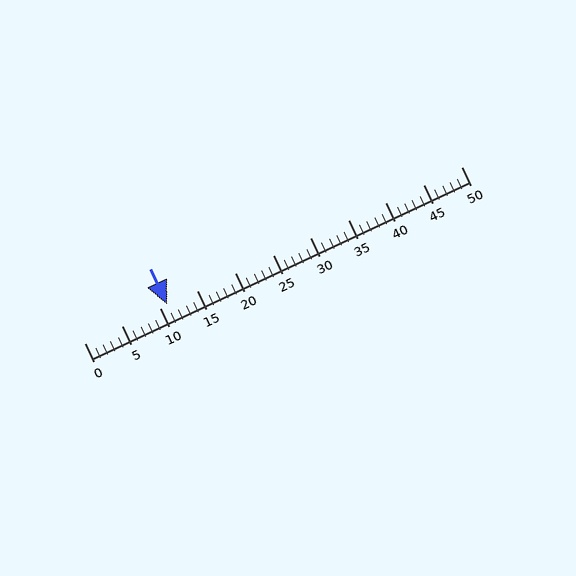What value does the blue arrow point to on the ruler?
The blue arrow points to approximately 11.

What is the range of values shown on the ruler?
The ruler shows values from 0 to 50.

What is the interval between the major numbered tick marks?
The major tick marks are spaced 5 units apart.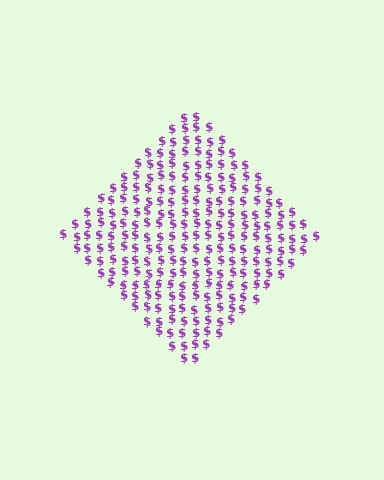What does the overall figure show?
The overall figure shows a diamond.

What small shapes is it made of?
It is made of small dollar signs.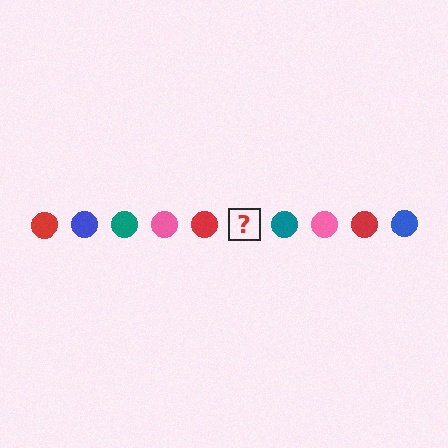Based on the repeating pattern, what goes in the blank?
The blank should be a blue circle.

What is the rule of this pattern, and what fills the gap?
The rule is that the pattern cycles through red, blue, teal, pink circles. The gap should be filled with a blue circle.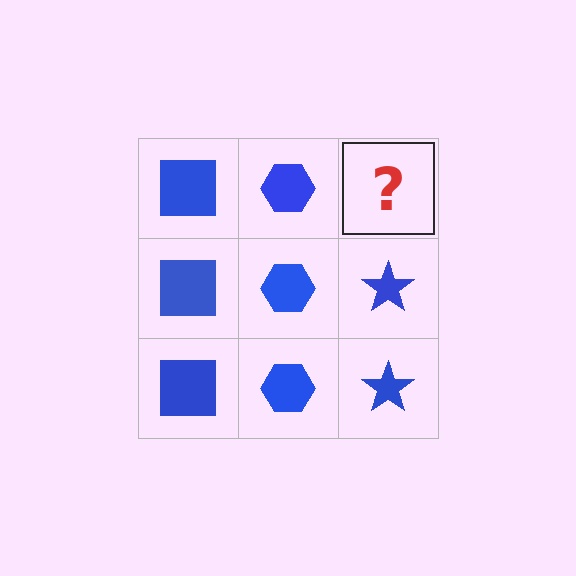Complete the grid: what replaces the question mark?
The question mark should be replaced with a blue star.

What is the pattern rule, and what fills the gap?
The rule is that each column has a consistent shape. The gap should be filled with a blue star.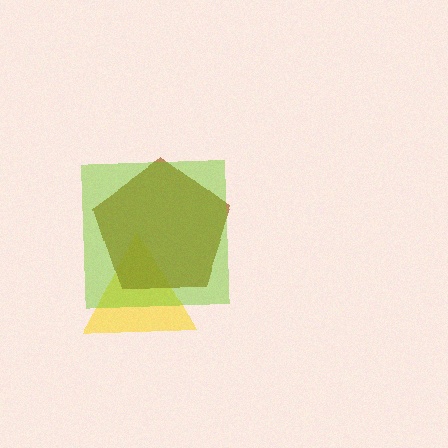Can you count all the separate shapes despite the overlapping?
Yes, there are 3 separate shapes.